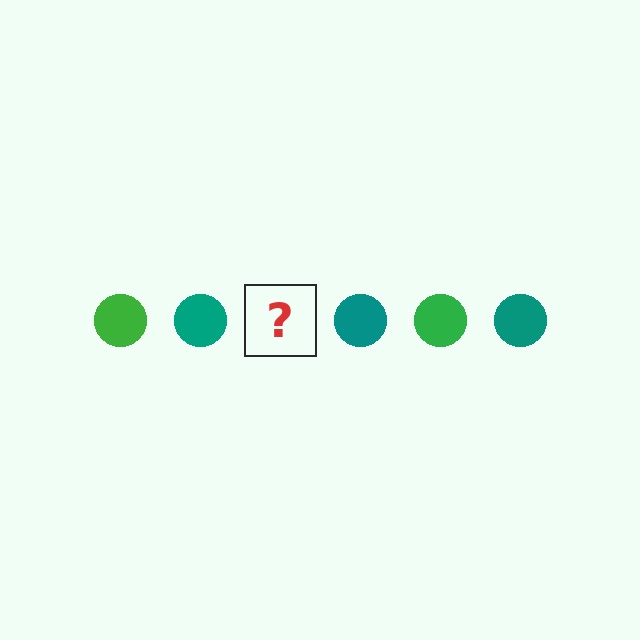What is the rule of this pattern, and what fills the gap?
The rule is that the pattern cycles through green, teal circles. The gap should be filled with a green circle.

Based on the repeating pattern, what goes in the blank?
The blank should be a green circle.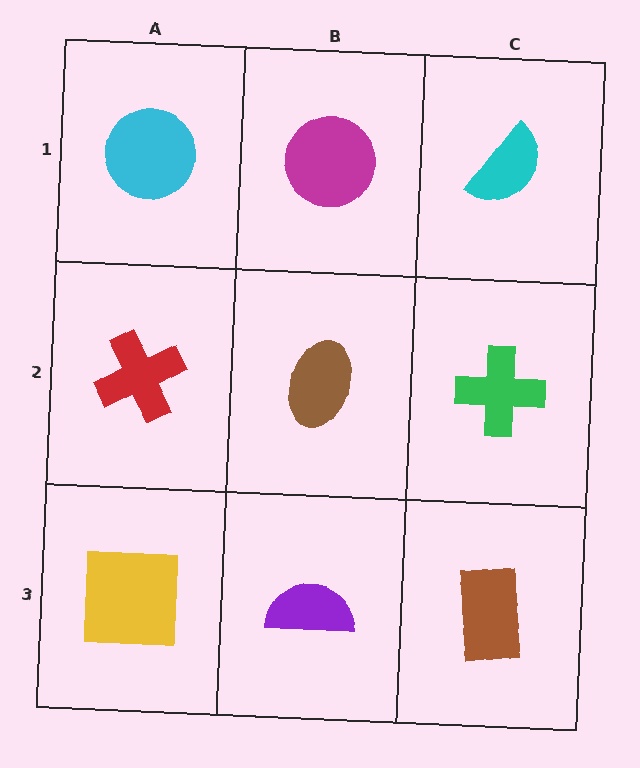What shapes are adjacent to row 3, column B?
A brown ellipse (row 2, column B), a yellow square (row 3, column A), a brown rectangle (row 3, column C).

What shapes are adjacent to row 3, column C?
A green cross (row 2, column C), a purple semicircle (row 3, column B).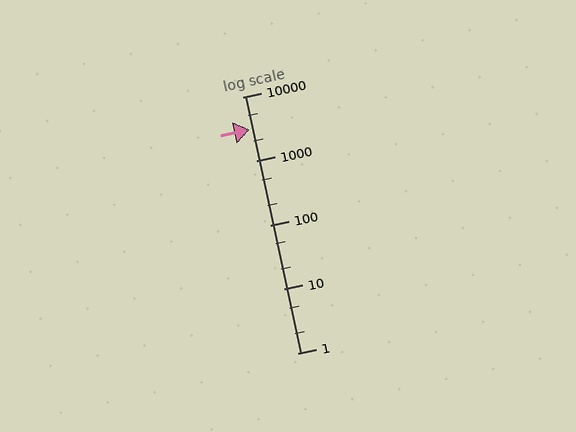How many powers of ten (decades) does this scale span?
The scale spans 4 decades, from 1 to 10000.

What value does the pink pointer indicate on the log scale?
The pointer indicates approximately 3100.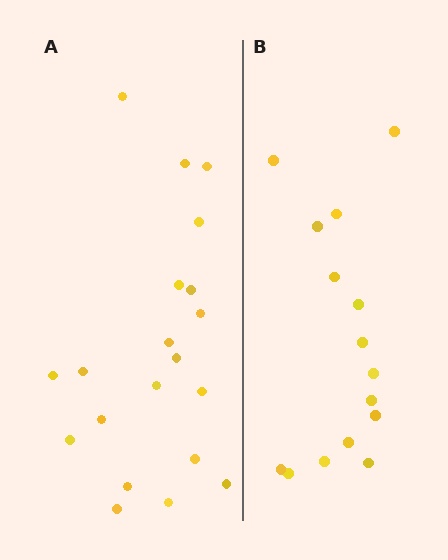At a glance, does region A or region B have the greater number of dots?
Region A (the left region) has more dots.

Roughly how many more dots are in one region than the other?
Region A has about 5 more dots than region B.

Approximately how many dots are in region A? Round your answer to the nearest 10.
About 20 dots.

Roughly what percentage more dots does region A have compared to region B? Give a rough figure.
About 35% more.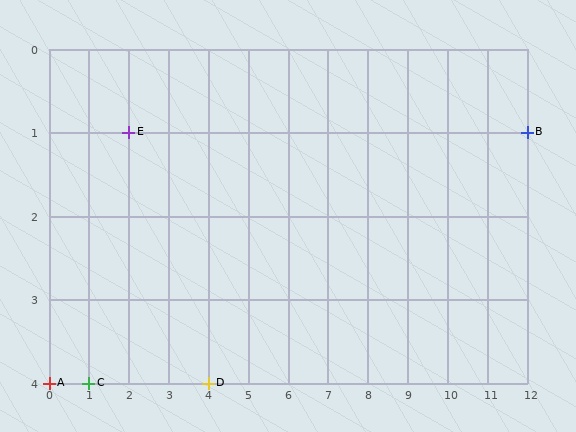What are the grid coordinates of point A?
Point A is at grid coordinates (0, 4).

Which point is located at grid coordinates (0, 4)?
Point A is at (0, 4).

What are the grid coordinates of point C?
Point C is at grid coordinates (1, 4).